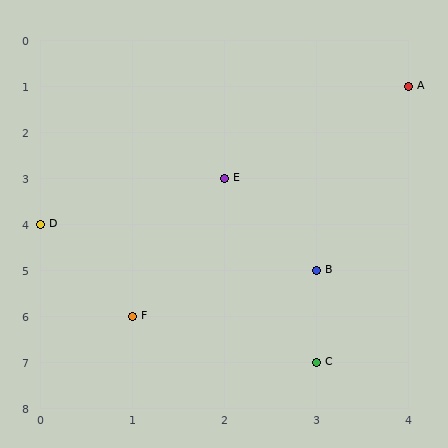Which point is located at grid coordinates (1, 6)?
Point F is at (1, 6).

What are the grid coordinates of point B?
Point B is at grid coordinates (3, 5).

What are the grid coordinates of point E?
Point E is at grid coordinates (2, 3).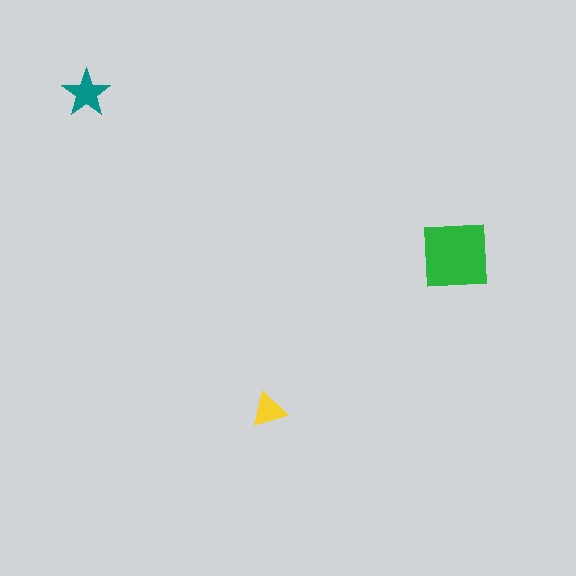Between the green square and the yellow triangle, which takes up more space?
The green square.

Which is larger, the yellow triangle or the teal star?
The teal star.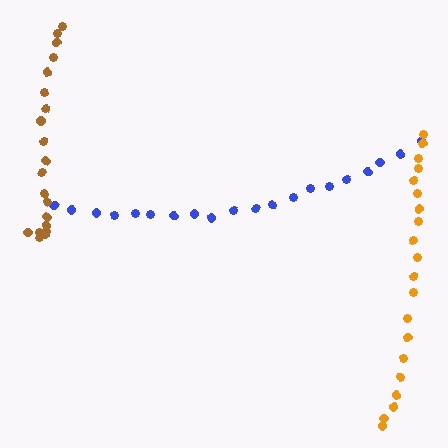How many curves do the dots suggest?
There are 3 distinct paths.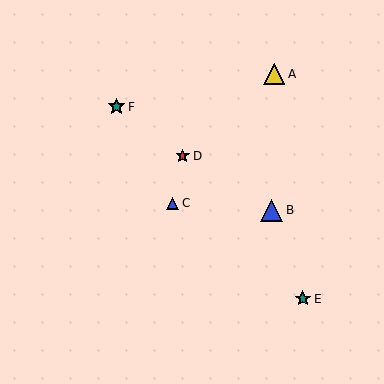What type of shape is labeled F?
Shape F is a teal star.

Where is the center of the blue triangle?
The center of the blue triangle is at (272, 210).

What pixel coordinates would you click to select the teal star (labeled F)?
Click at (117, 107) to select the teal star F.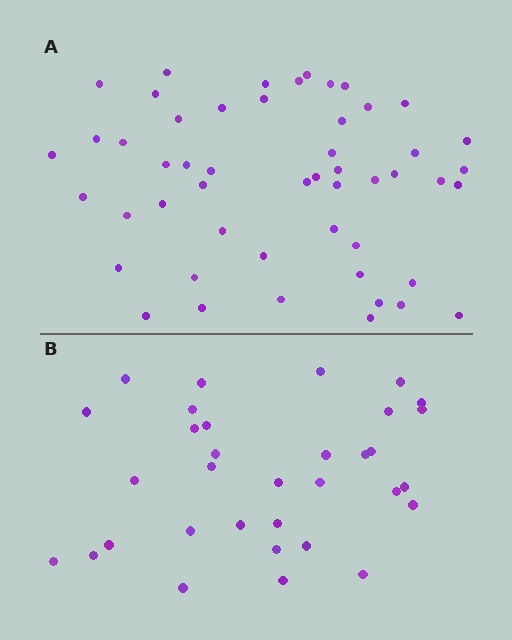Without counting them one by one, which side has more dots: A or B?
Region A (the top region) has more dots.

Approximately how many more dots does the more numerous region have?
Region A has approximately 20 more dots than region B.